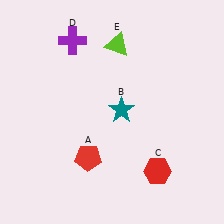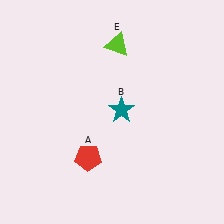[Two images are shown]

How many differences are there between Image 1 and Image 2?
There are 2 differences between the two images.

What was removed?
The red hexagon (C), the purple cross (D) were removed in Image 2.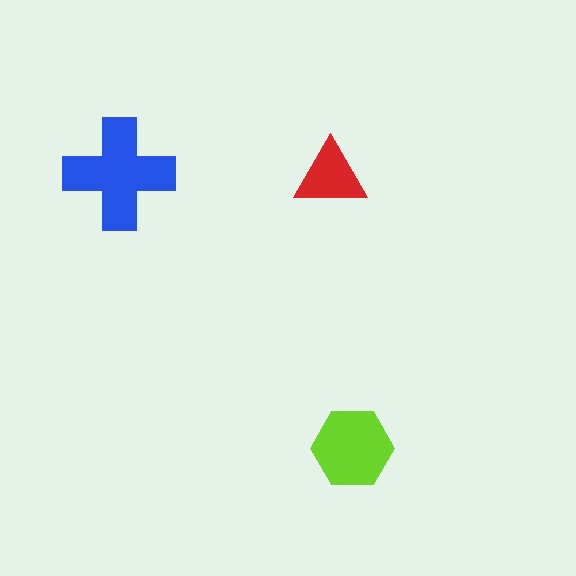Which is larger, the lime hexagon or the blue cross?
The blue cross.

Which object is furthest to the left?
The blue cross is leftmost.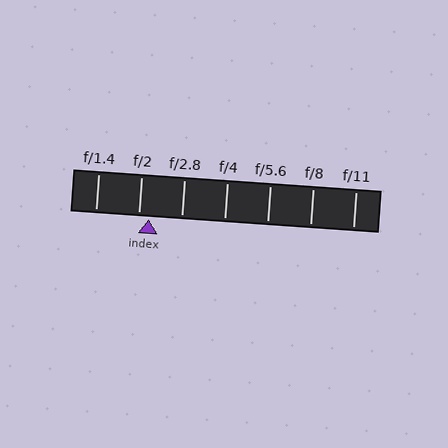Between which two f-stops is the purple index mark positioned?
The index mark is between f/2 and f/2.8.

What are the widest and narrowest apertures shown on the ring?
The widest aperture shown is f/1.4 and the narrowest is f/11.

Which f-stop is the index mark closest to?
The index mark is closest to f/2.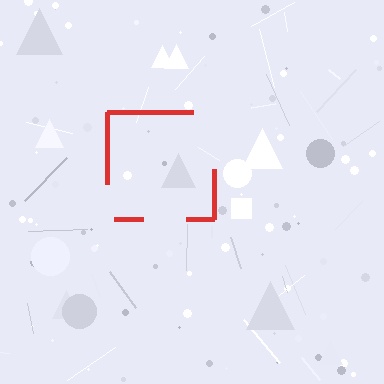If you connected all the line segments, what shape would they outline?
They would outline a square.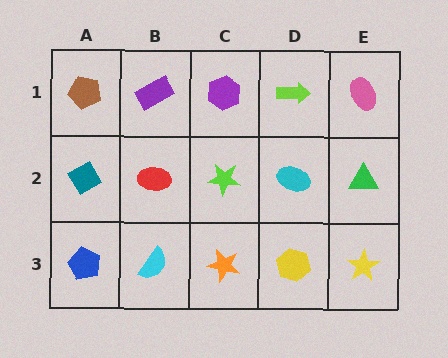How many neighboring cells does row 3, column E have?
2.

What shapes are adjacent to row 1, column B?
A red ellipse (row 2, column B), a brown pentagon (row 1, column A), a purple hexagon (row 1, column C).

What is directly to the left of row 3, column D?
An orange star.